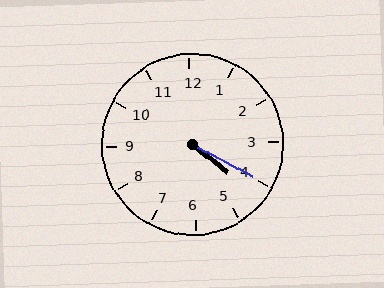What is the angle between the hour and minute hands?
Approximately 10 degrees.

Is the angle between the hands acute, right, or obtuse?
It is acute.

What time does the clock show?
4:20.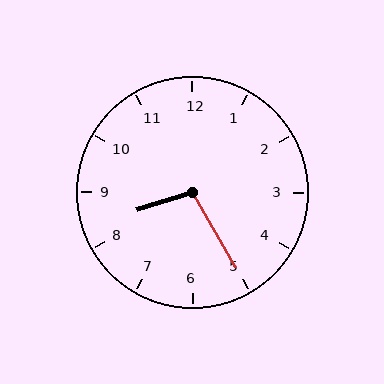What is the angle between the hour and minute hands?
Approximately 102 degrees.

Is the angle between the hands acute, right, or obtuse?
It is obtuse.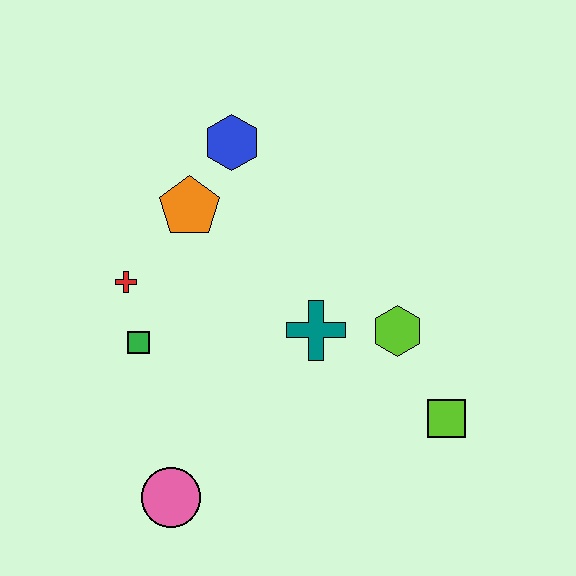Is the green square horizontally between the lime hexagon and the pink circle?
No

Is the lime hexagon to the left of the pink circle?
No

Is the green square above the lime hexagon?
No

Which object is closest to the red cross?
The green square is closest to the red cross.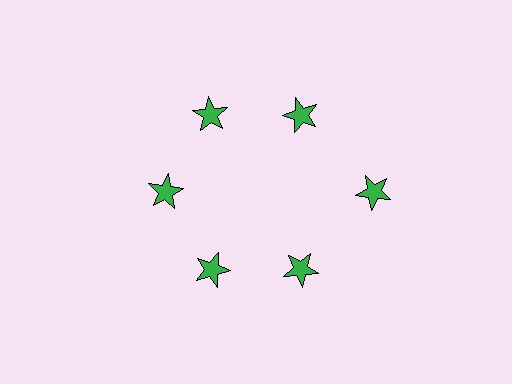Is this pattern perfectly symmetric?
No. The 6 green stars are arranged in a ring, but one element near the 3 o'clock position is pushed outward from the center, breaking the 6-fold rotational symmetry.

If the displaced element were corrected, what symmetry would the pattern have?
It would have 6-fold rotational symmetry — the pattern would map onto itself every 60 degrees.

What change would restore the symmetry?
The symmetry would be restored by moving it inward, back onto the ring so that all 6 stars sit at equal angles and equal distance from the center.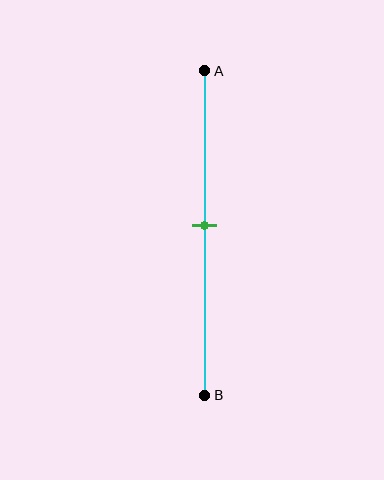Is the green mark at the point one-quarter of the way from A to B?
No, the mark is at about 50% from A, not at the 25% one-quarter point.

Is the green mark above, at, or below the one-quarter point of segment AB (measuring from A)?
The green mark is below the one-quarter point of segment AB.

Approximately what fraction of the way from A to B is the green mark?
The green mark is approximately 50% of the way from A to B.